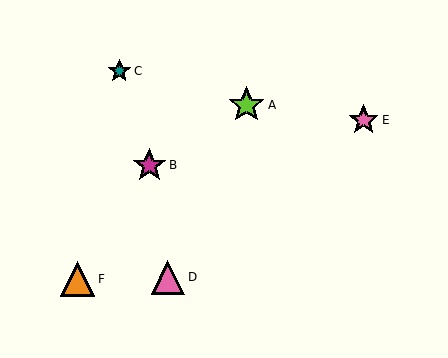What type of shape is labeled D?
Shape D is a pink triangle.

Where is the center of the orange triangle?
The center of the orange triangle is at (78, 279).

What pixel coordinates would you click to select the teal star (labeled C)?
Click at (119, 71) to select the teal star C.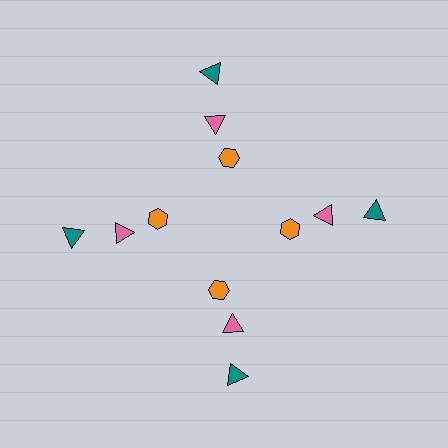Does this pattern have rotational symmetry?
Yes, this pattern has 4-fold rotational symmetry. It looks the same after rotating 90 degrees around the center.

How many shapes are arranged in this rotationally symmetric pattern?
There are 12 shapes, arranged in 4 groups of 3.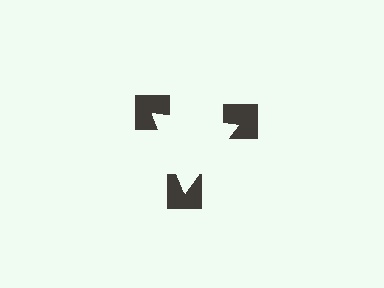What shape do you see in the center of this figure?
An illusory triangle — its edges are inferred from the aligned wedge cuts in the notched squares, not physically drawn.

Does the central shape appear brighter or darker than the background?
It typically appears slightly brighter than the background, even though no actual brightness change is drawn.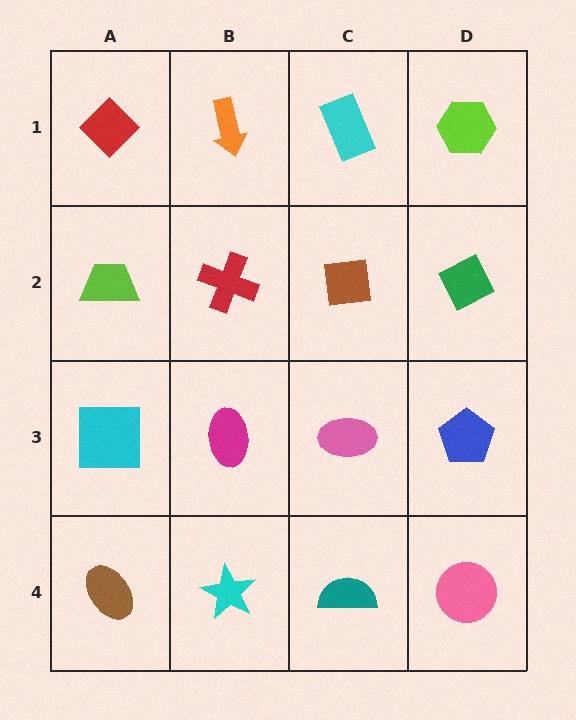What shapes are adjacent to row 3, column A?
A lime trapezoid (row 2, column A), a brown ellipse (row 4, column A), a magenta ellipse (row 3, column B).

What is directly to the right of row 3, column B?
A pink ellipse.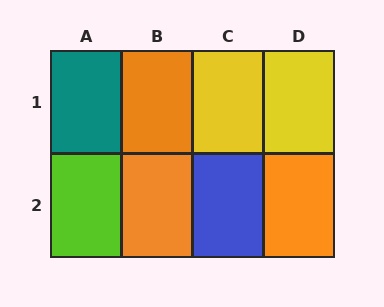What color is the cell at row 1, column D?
Yellow.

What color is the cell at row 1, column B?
Orange.